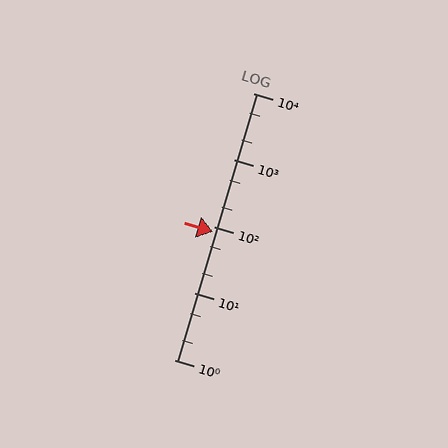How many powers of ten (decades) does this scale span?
The scale spans 4 decades, from 1 to 10000.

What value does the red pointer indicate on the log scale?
The pointer indicates approximately 84.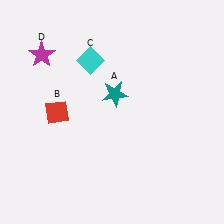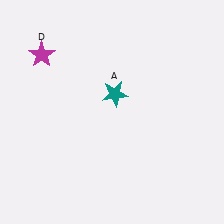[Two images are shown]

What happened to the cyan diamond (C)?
The cyan diamond (C) was removed in Image 2. It was in the top-left area of Image 1.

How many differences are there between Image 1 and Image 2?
There are 2 differences between the two images.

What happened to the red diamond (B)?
The red diamond (B) was removed in Image 2. It was in the bottom-left area of Image 1.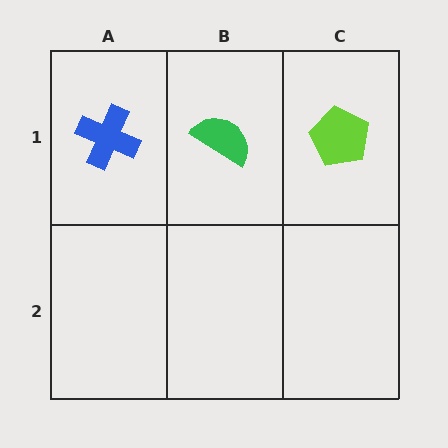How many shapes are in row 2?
0 shapes.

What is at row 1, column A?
A blue cross.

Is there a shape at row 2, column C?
No, that cell is empty.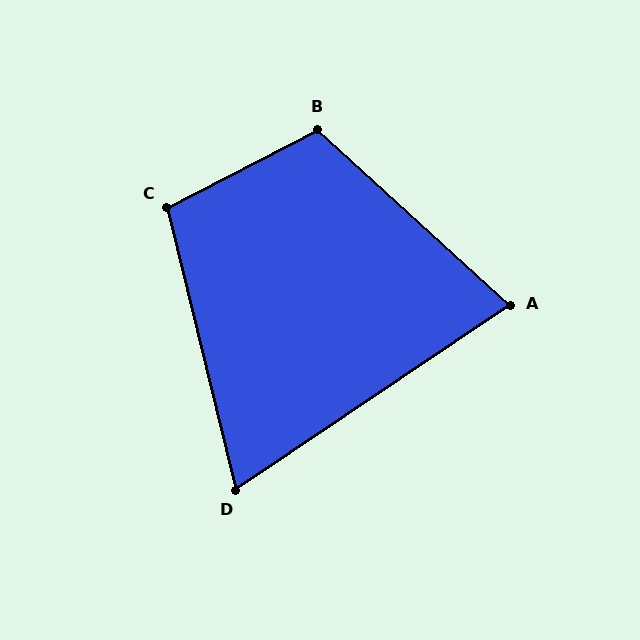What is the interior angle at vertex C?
Approximately 104 degrees (obtuse).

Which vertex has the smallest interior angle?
D, at approximately 70 degrees.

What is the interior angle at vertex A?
Approximately 76 degrees (acute).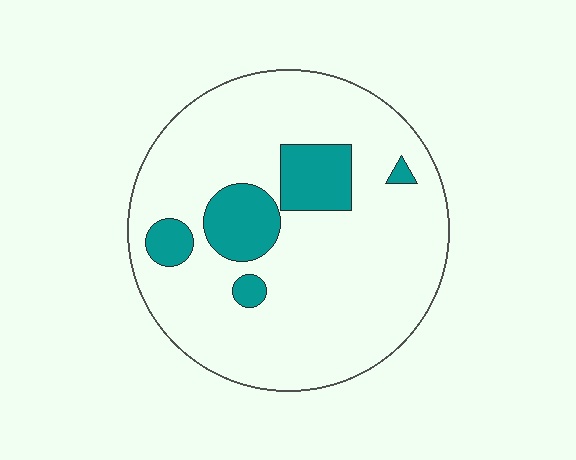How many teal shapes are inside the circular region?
5.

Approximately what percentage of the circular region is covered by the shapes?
Approximately 15%.